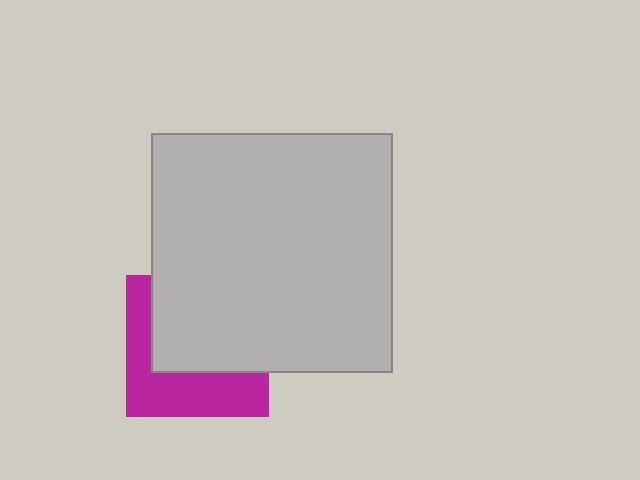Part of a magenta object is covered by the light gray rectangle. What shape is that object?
It is a square.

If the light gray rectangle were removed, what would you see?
You would see the complete magenta square.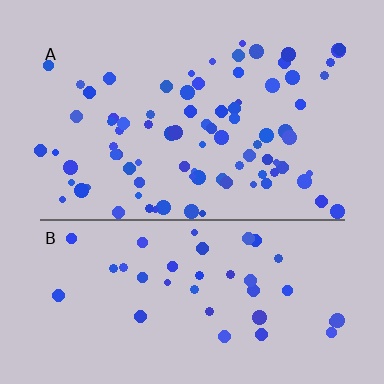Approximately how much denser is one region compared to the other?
Approximately 2.1× — region A over region B.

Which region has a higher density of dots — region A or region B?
A (the top).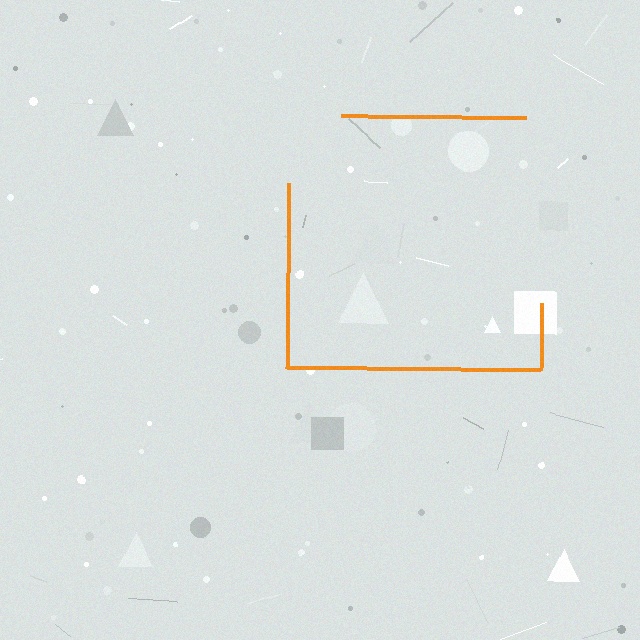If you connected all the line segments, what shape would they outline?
They would outline a square.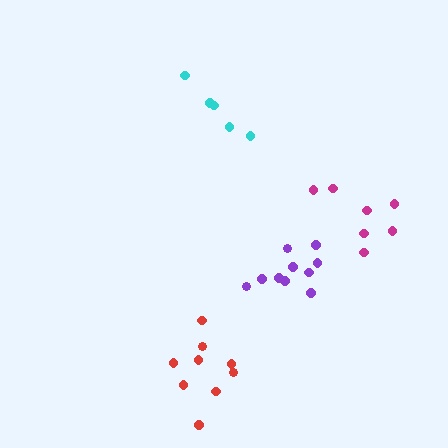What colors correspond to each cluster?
The clusters are colored: magenta, red, cyan, purple.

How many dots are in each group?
Group 1: 7 dots, Group 2: 9 dots, Group 3: 5 dots, Group 4: 10 dots (31 total).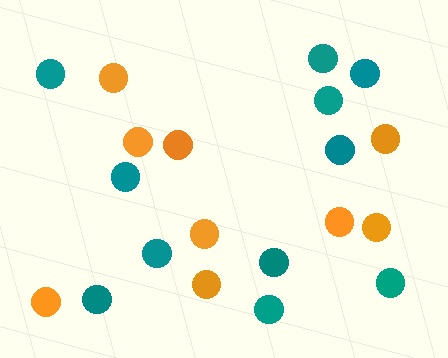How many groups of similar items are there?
There are 2 groups: one group of orange circles (9) and one group of teal circles (11).